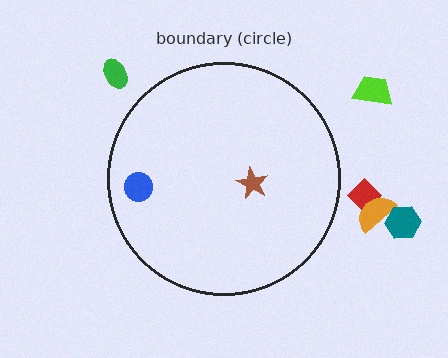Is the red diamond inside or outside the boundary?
Outside.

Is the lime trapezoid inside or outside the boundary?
Outside.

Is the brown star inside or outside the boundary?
Inside.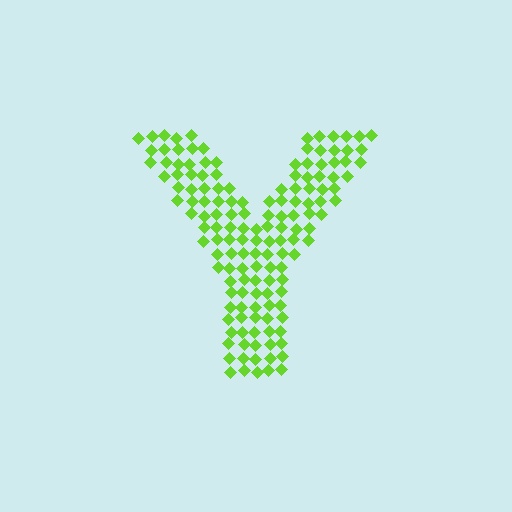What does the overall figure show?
The overall figure shows the letter Y.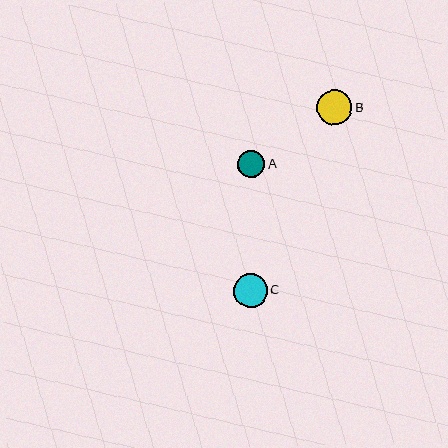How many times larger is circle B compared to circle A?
Circle B is approximately 1.3 times the size of circle A.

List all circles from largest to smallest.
From largest to smallest: B, C, A.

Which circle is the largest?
Circle B is the largest with a size of approximately 35 pixels.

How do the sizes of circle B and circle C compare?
Circle B and circle C are approximately the same size.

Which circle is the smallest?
Circle A is the smallest with a size of approximately 27 pixels.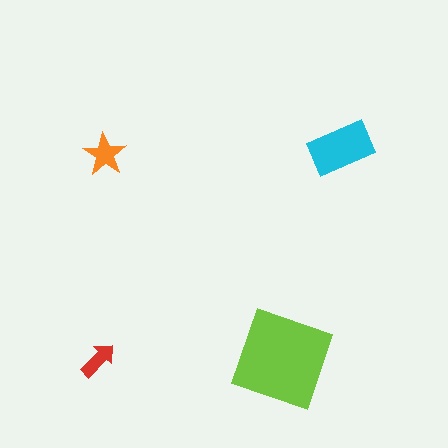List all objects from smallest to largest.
The red arrow, the orange star, the cyan rectangle, the lime square.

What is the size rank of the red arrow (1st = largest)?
4th.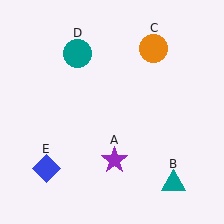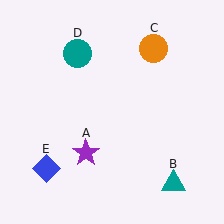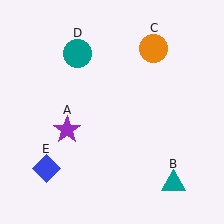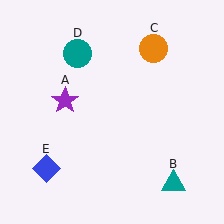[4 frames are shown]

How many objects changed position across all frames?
1 object changed position: purple star (object A).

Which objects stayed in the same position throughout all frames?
Teal triangle (object B) and orange circle (object C) and teal circle (object D) and blue diamond (object E) remained stationary.